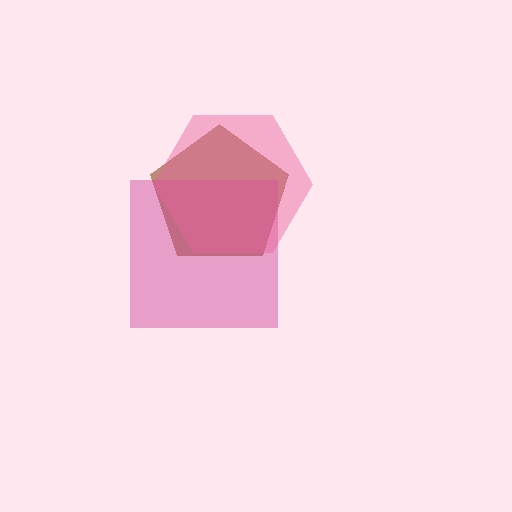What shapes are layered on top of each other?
The layered shapes are: a brown pentagon, a magenta square, a pink hexagon.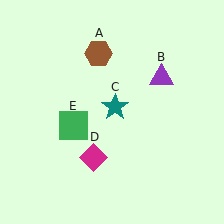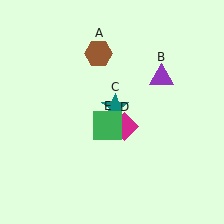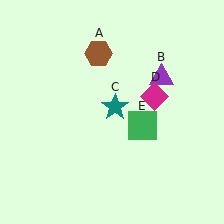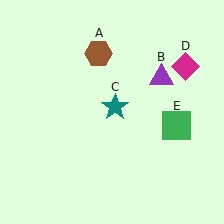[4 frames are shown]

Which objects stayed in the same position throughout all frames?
Brown hexagon (object A) and purple triangle (object B) and teal star (object C) remained stationary.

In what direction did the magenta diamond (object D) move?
The magenta diamond (object D) moved up and to the right.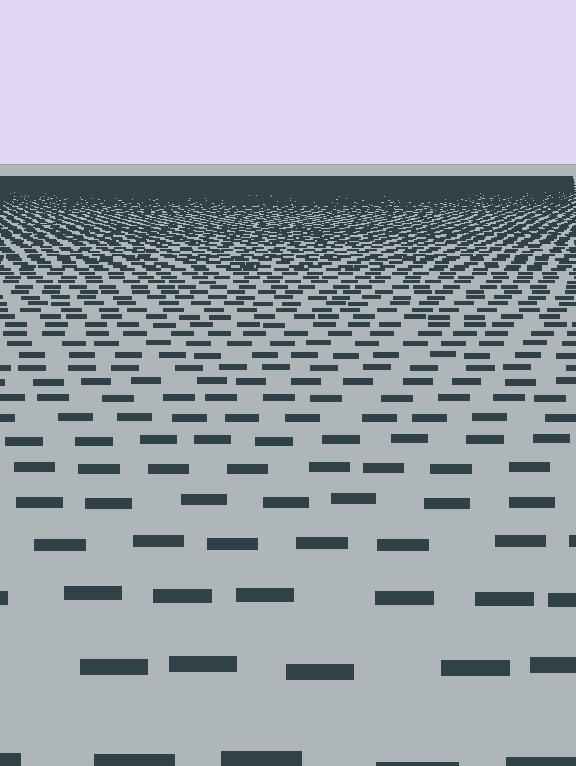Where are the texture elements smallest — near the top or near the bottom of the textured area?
Near the top.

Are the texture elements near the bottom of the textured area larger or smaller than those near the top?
Larger. Near the bottom, elements are closer to the viewer and appear at a bigger on-screen size.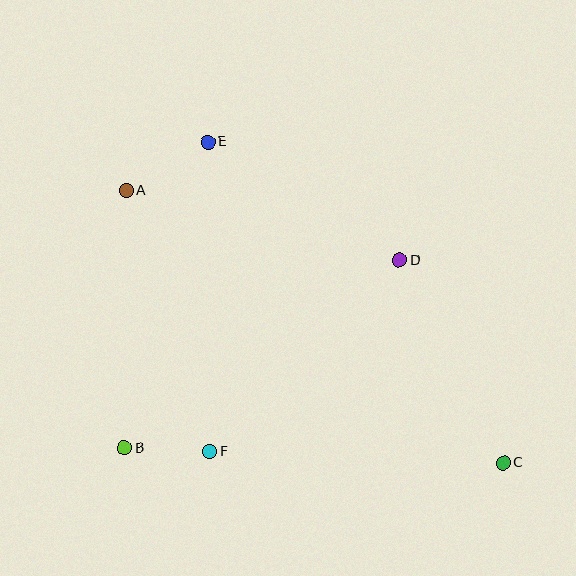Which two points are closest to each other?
Points B and F are closest to each other.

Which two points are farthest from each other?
Points A and C are farthest from each other.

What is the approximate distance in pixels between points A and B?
The distance between A and B is approximately 258 pixels.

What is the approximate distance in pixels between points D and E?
The distance between D and E is approximately 225 pixels.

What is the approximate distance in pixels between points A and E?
The distance between A and E is approximately 95 pixels.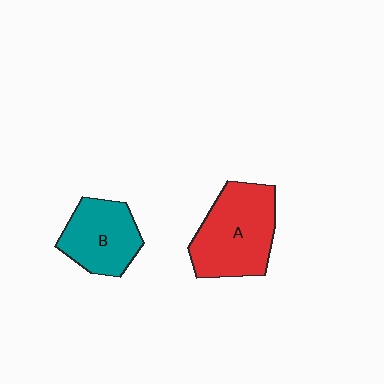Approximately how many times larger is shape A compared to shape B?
Approximately 1.4 times.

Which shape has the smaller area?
Shape B (teal).